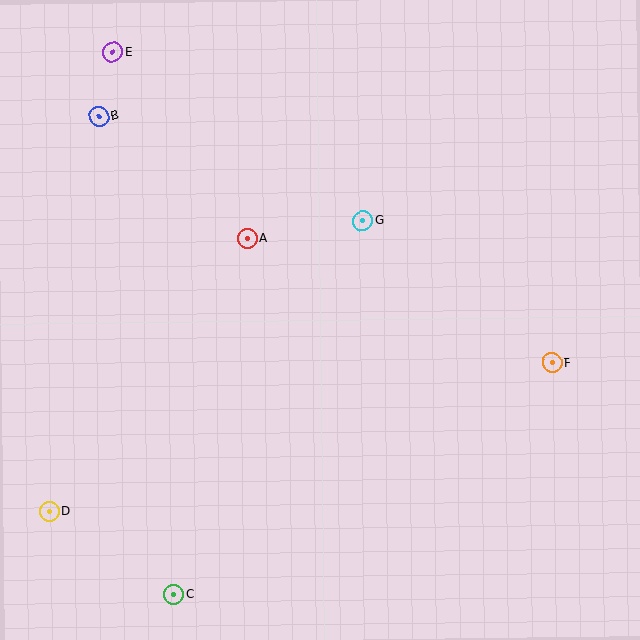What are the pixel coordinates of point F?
Point F is at (552, 363).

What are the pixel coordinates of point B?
Point B is at (99, 116).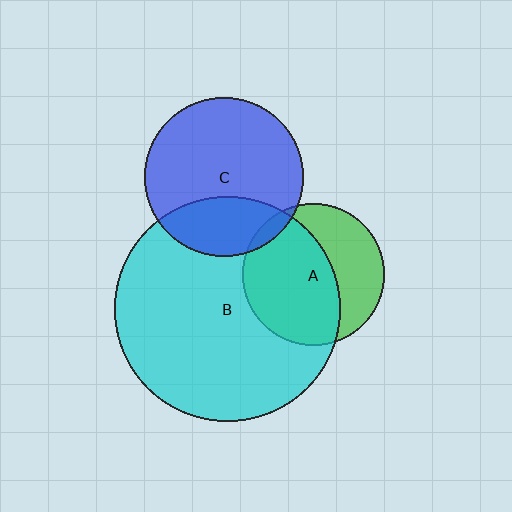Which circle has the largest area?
Circle B (cyan).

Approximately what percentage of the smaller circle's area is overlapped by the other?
Approximately 30%.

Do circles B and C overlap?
Yes.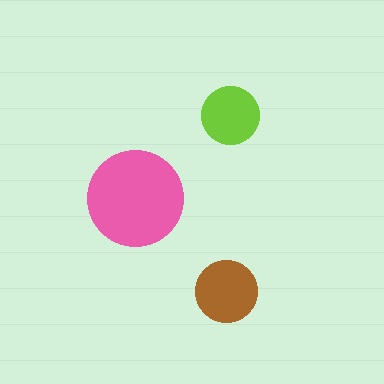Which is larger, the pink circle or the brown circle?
The pink one.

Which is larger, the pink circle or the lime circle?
The pink one.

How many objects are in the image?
There are 3 objects in the image.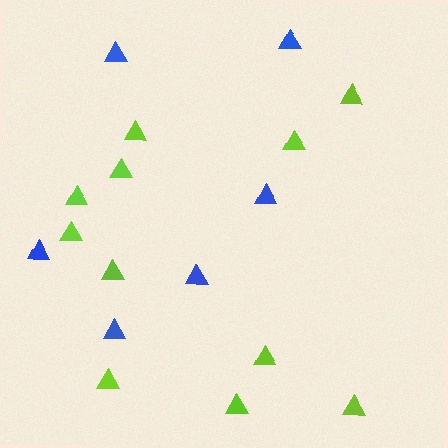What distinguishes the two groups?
There are 2 groups: one group of lime triangles (11) and one group of blue triangles (6).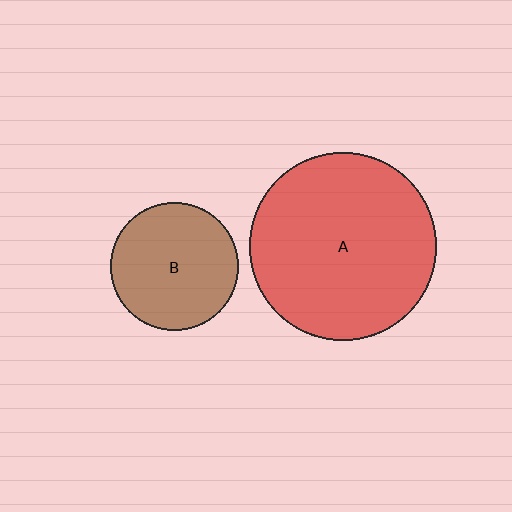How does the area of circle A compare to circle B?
Approximately 2.1 times.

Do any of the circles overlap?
No, none of the circles overlap.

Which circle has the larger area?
Circle A (red).